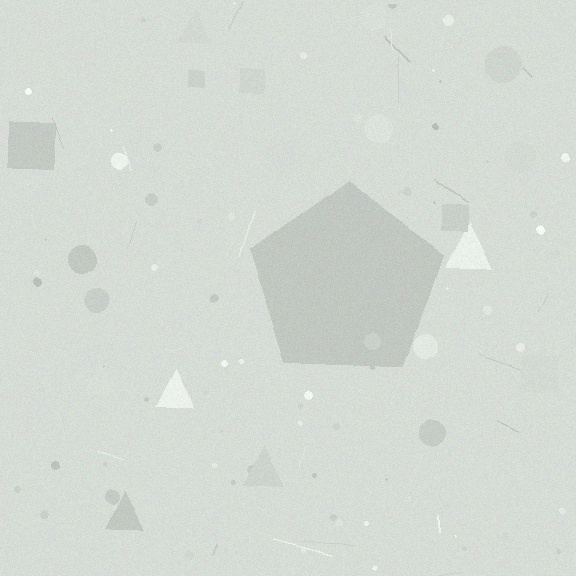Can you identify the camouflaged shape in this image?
The camouflaged shape is a pentagon.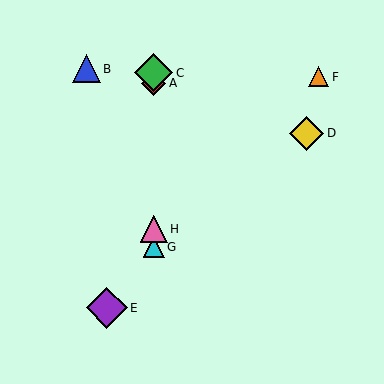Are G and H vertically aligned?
Yes, both are at x≈154.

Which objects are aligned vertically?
Objects A, C, G, H are aligned vertically.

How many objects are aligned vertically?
4 objects (A, C, G, H) are aligned vertically.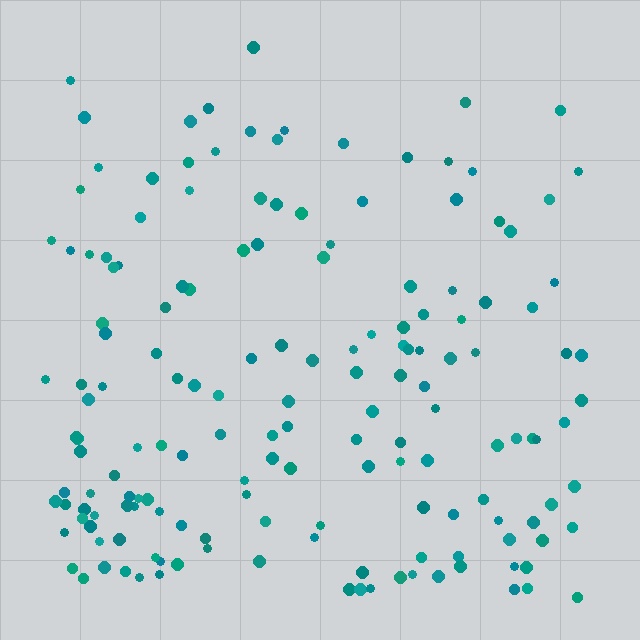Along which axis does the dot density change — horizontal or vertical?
Vertical.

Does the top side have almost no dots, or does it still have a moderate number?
Still a moderate number, just noticeably fewer than the bottom.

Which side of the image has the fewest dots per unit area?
The top.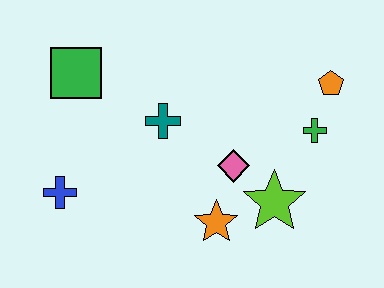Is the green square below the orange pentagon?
No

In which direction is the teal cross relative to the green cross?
The teal cross is to the left of the green cross.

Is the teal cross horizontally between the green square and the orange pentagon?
Yes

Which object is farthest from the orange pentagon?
The blue cross is farthest from the orange pentagon.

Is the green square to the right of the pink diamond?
No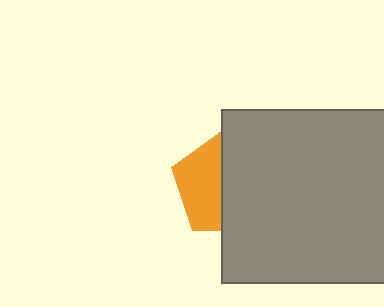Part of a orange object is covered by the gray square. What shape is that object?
It is a pentagon.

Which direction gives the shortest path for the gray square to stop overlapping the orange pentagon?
Moving right gives the shortest separation.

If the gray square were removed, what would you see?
You would see the complete orange pentagon.